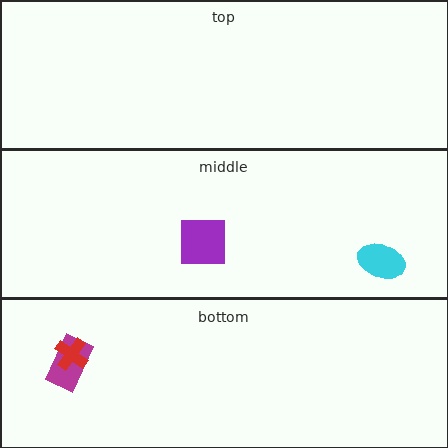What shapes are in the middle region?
The cyan ellipse, the purple square.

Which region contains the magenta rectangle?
The bottom region.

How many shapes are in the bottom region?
2.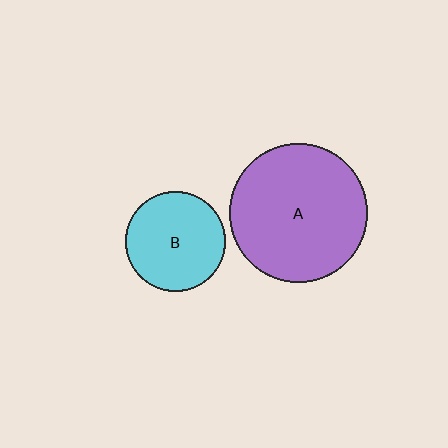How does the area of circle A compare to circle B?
Approximately 1.9 times.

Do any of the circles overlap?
No, none of the circles overlap.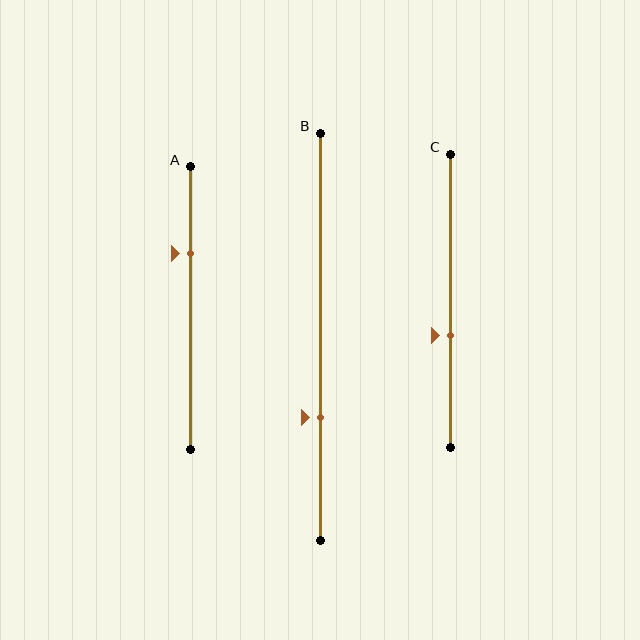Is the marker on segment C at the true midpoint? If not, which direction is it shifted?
No, the marker on segment C is shifted downward by about 12% of the segment length.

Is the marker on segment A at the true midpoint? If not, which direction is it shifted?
No, the marker on segment A is shifted upward by about 19% of the segment length.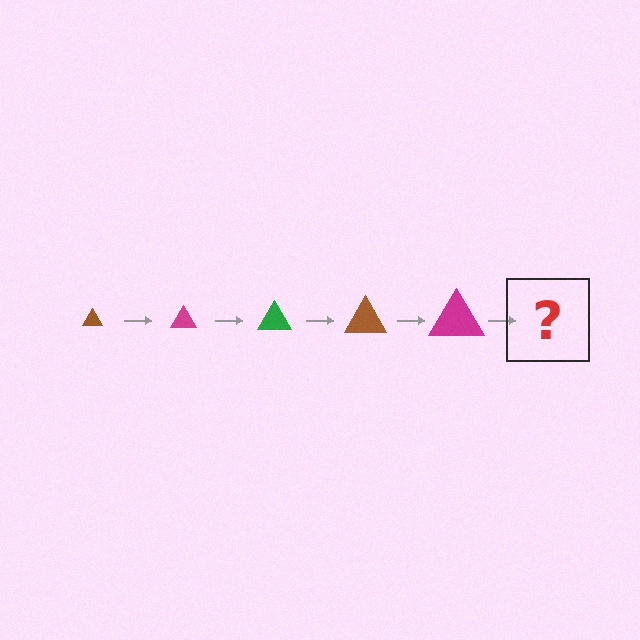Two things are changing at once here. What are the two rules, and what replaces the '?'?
The two rules are that the triangle grows larger each step and the color cycles through brown, magenta, and green. The '?' should be a green triangle, larger than the previous one.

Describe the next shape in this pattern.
It should be a green triangle, larger than the previous one.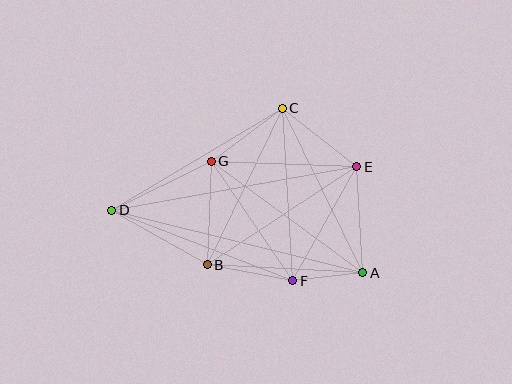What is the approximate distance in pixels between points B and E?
The distance between B and E is approximately 179 pixels.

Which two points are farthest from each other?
Points A and D are farthest from each other.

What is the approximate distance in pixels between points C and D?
The distance between C and D is approximately 199 pixels.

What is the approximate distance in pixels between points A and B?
The distance between A and B is approximately 156 pixels.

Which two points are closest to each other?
Points A and F are closest to each other.